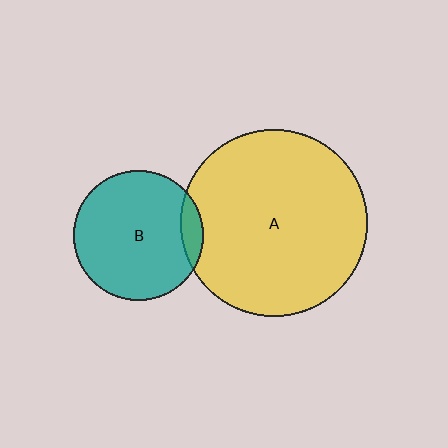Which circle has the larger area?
Circle A (yellow).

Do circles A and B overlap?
Yes.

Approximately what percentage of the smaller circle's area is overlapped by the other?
Approximately 10%.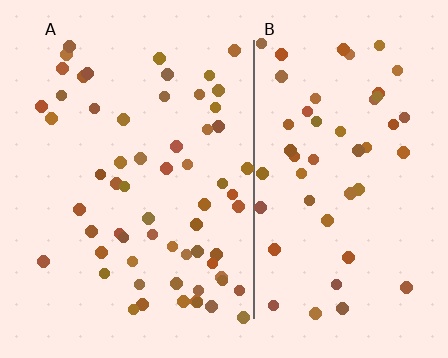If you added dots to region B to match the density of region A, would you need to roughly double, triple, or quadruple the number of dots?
Approximately double.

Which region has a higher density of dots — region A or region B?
A (the left).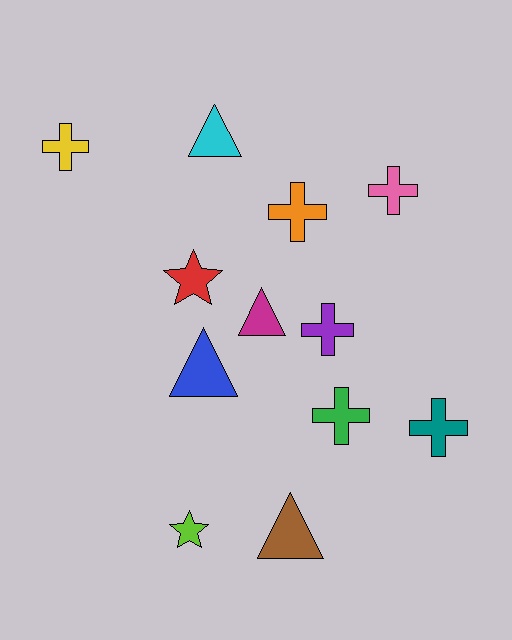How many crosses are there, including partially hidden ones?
There are 6 crosses.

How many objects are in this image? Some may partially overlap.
There are 12 objects.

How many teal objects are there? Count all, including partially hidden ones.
There is 1 teal object.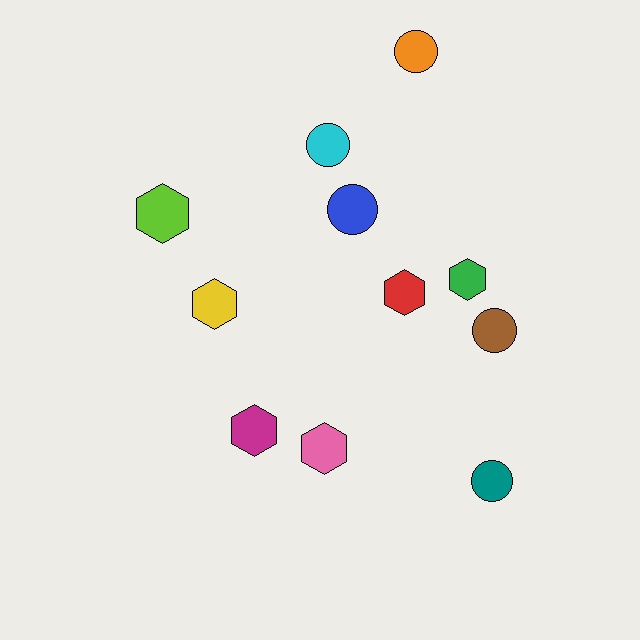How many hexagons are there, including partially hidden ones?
There are 6 hexagons.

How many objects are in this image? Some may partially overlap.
There are 11 objects.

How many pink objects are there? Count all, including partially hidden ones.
There is 1 pink object.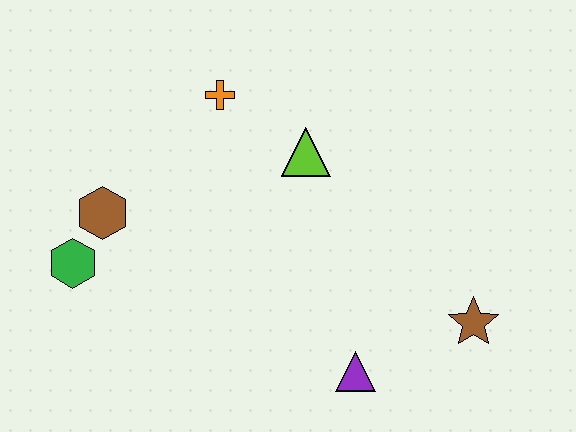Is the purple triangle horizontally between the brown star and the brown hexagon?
Yes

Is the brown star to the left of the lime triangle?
No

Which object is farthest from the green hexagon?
The brown star is farthest from the green hexagon.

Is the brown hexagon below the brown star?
No